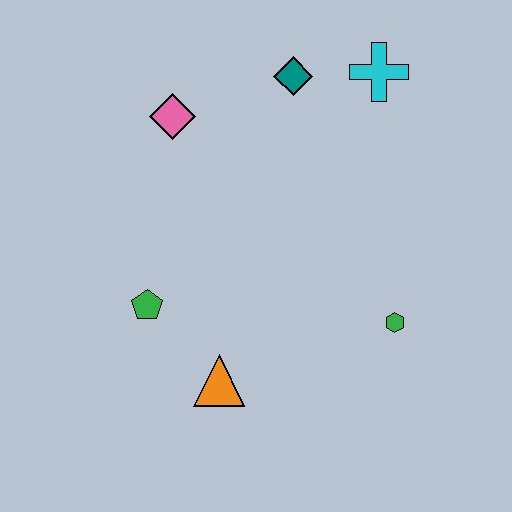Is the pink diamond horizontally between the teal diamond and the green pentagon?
Yes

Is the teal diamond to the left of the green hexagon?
Yes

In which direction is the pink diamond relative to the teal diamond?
The pink diamond is to the left of the teal diamond.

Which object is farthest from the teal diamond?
The orange triangle is farthest from the teal diamond.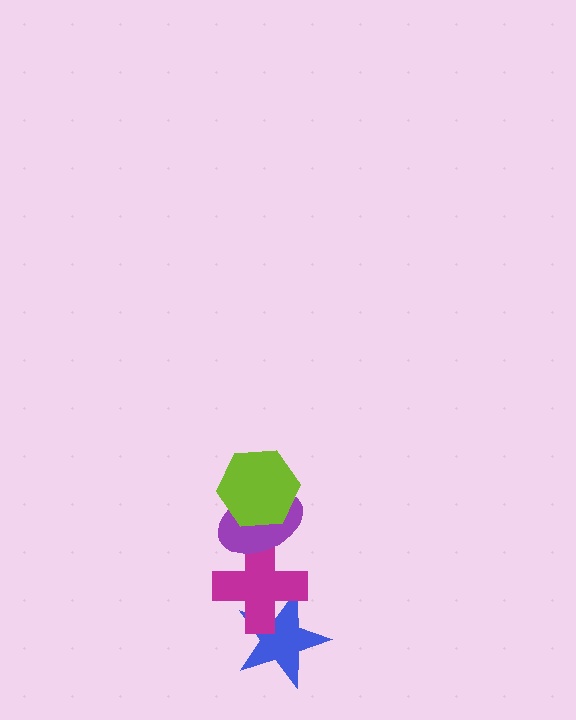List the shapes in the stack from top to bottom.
From top to bottom: the lime hexagon, the purple ellipse, the magenta cross, the blue star.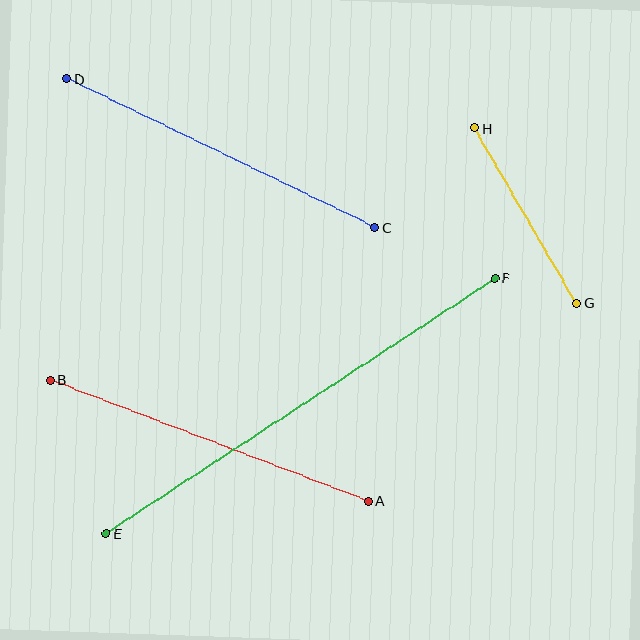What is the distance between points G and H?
The distance is approximately 203 pixels.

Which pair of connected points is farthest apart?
Points E and F are farthest apart.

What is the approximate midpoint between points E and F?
The midpoint is at approximately (301, 406) pixels.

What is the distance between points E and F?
The distance is approximately 465 pixels.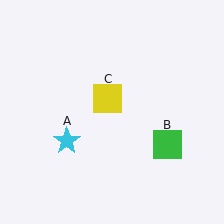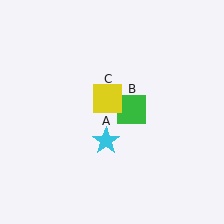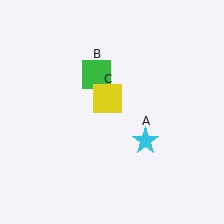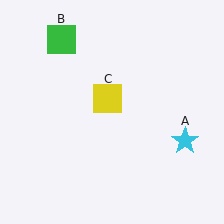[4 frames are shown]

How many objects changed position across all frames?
2 objects changed position: cyan star (object A), green square (object B).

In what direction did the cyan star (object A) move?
The cyan star (object A) moved right.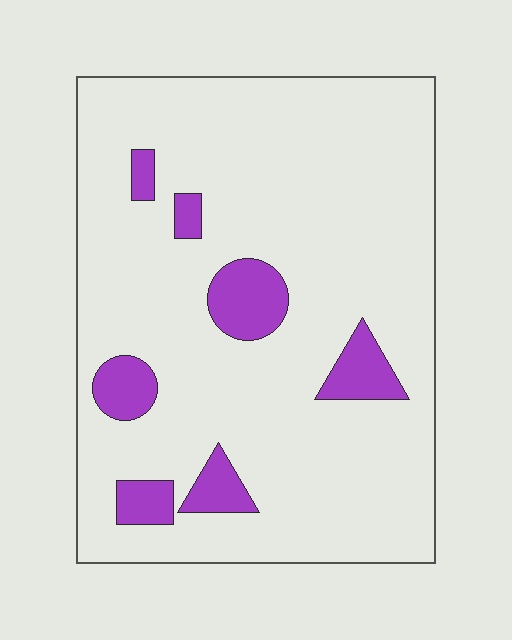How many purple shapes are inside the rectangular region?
7.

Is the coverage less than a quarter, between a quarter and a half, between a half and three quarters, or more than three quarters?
Less than a quarter.